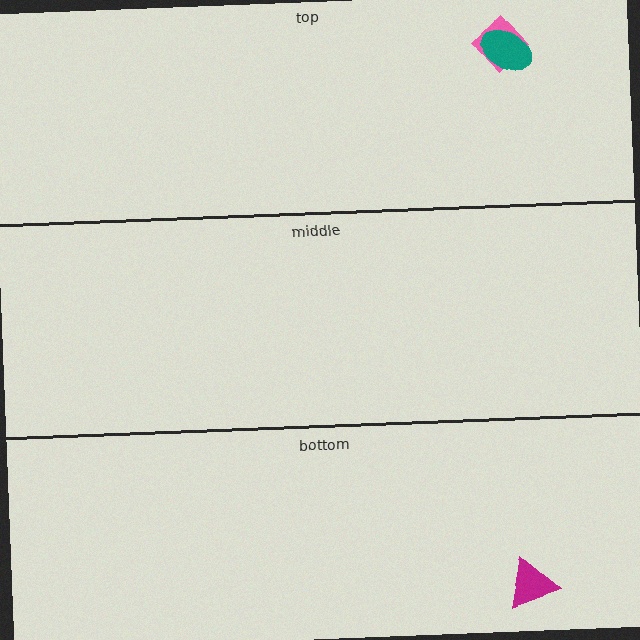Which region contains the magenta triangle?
The bottom region.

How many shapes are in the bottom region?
1.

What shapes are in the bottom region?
The magenta triangle.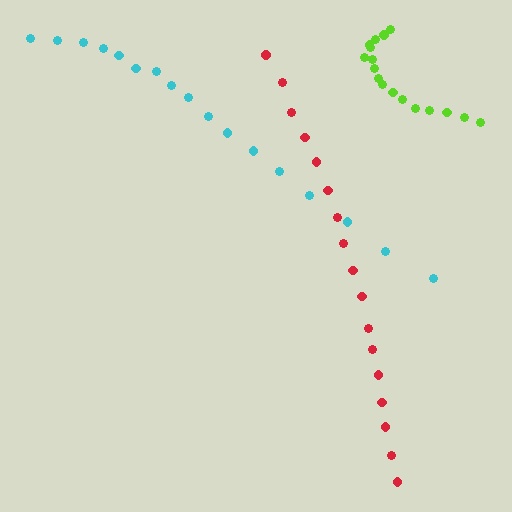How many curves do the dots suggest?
There are 3 distinct paths.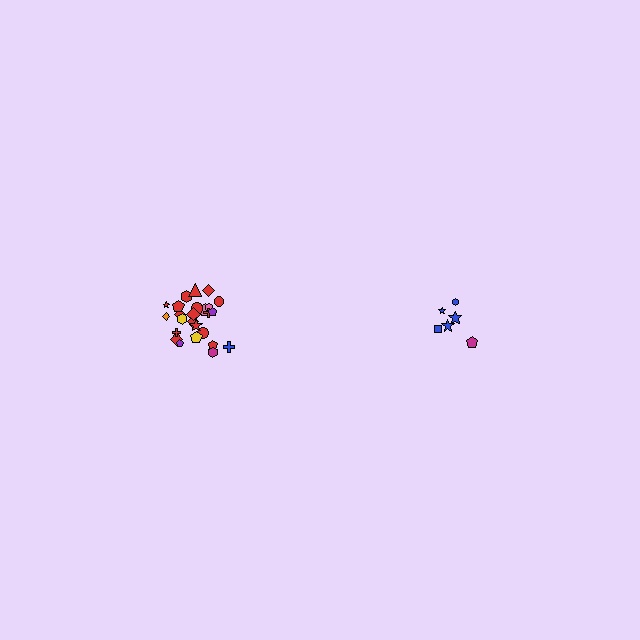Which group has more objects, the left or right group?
The left group.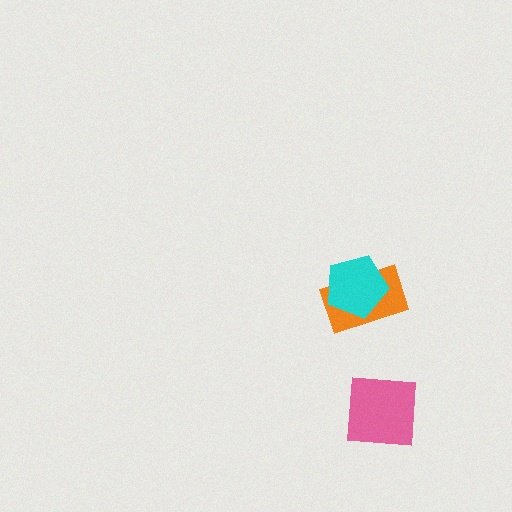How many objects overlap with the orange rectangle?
1 object overlaps with the orange rectangle.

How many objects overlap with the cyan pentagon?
1 object overlaps with the cyan pentagon.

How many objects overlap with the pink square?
0 objects overlap with the pink square.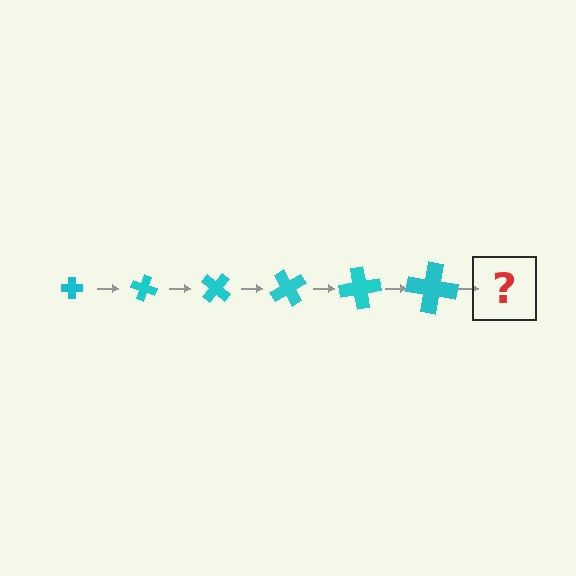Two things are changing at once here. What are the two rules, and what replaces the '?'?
The two rules are that the cross grows larger each step and it rotates 20 degrees each step. The '?' should be a cross, larger than the previous one and rotated 120 degrees from the start.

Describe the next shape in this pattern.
It should be a cross, larger than the previous one and rotated 120 degrees from the start.